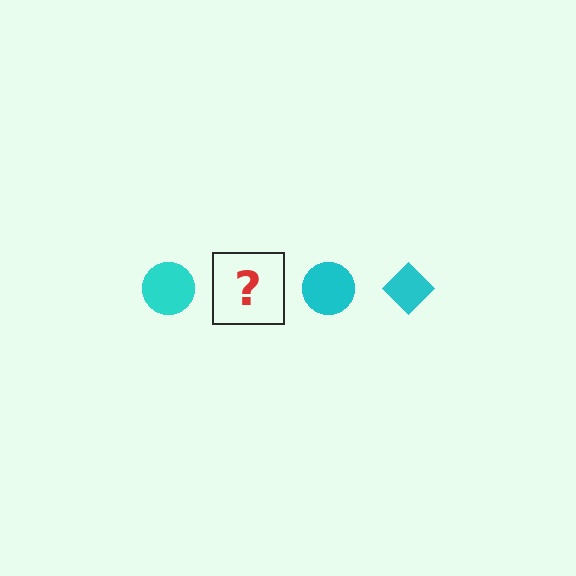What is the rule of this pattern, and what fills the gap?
The rule is that the pattern cycles through circle, diamond shapes in cyan. The gap should be filled with a cyan diamond.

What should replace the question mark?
The question mark should be replaced with a cyan diamond.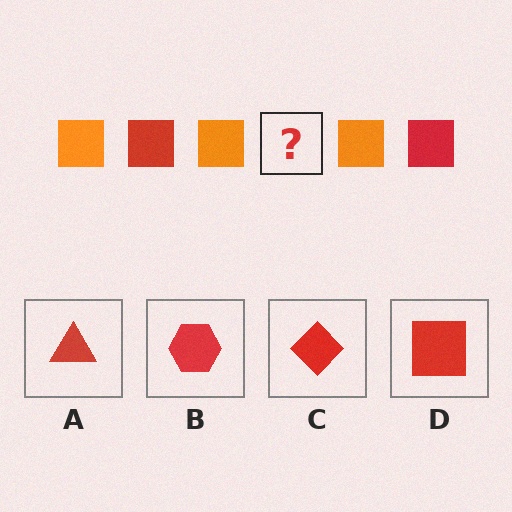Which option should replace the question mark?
Option D.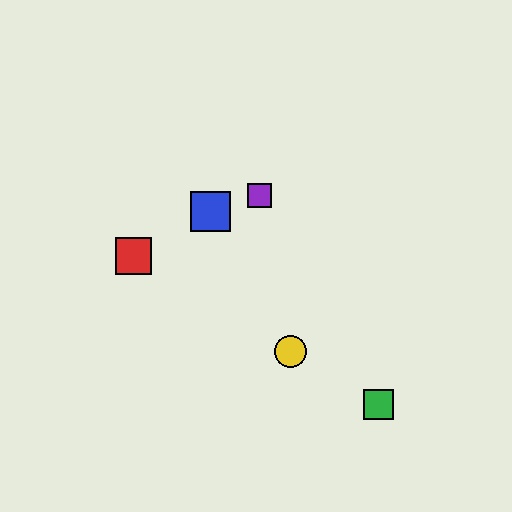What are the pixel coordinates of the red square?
The red square is at (134, 256).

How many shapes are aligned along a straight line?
3 shapes (the red square, the green square, the yellow circle) are aligned along a straight line.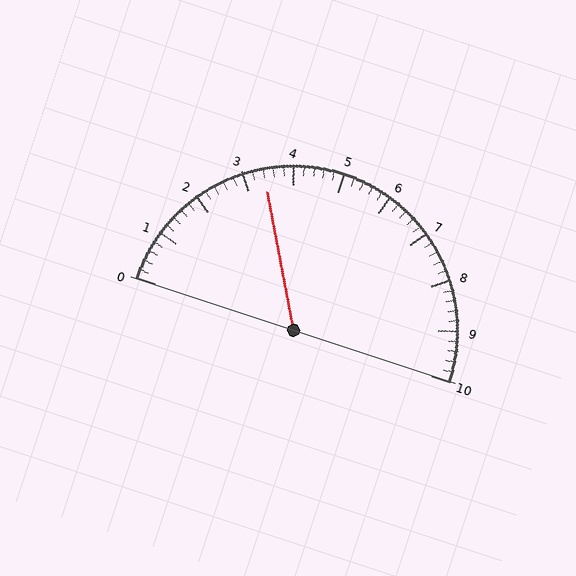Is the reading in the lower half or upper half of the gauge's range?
The reading is in the lower half of the range (0 to 10).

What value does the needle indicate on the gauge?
The needle indicates approximately 3.4.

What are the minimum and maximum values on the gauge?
The gauge ranges from 0 to 10.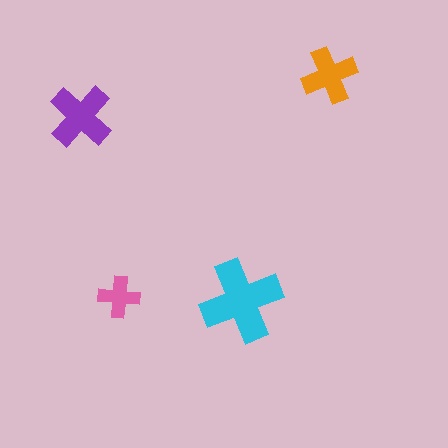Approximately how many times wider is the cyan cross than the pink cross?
About 2 times wider.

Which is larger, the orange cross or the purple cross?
The purple one.